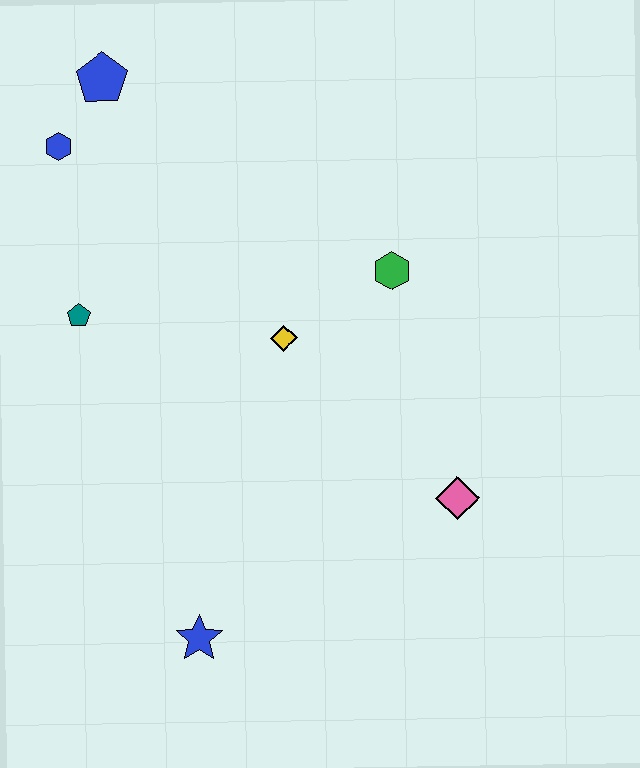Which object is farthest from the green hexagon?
The blue star is farthest from the green hexagon.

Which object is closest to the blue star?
The pink diamond is closest to the blue star.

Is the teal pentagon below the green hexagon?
Yes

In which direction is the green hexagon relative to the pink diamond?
The green hexagon is above the pink diamond.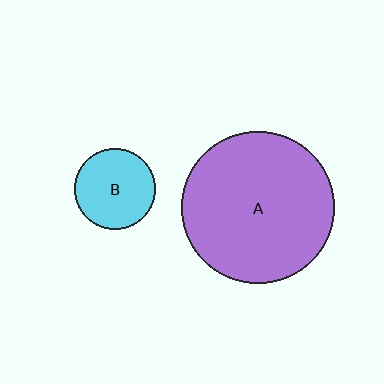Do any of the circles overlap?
No, none of the circles overlap.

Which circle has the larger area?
Circle A (purple).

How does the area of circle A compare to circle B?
Approximately 3.6 times.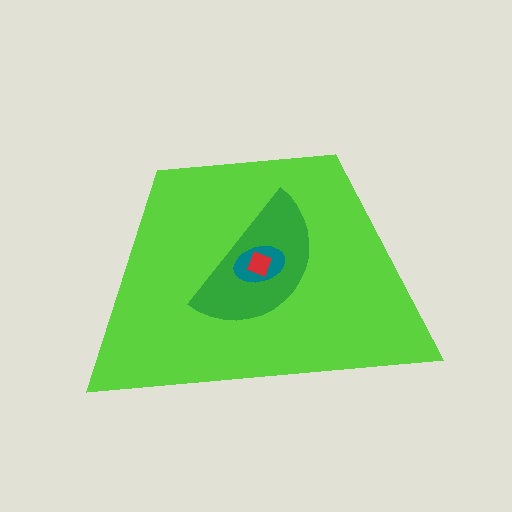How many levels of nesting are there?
4.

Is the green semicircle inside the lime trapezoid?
Yes.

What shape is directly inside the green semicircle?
The teal ellipse.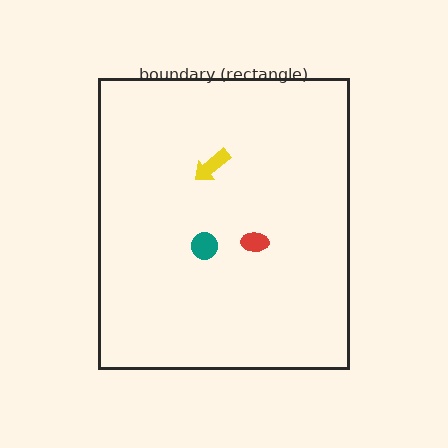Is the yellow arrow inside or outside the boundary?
Inside.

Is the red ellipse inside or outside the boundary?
Inside.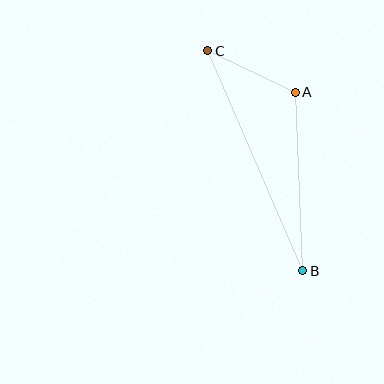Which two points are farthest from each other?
Points B and C are farthest from each other.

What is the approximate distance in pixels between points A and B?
The distance between A and B is approximately 179 pixels.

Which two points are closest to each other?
Points A and C are closest to each other.